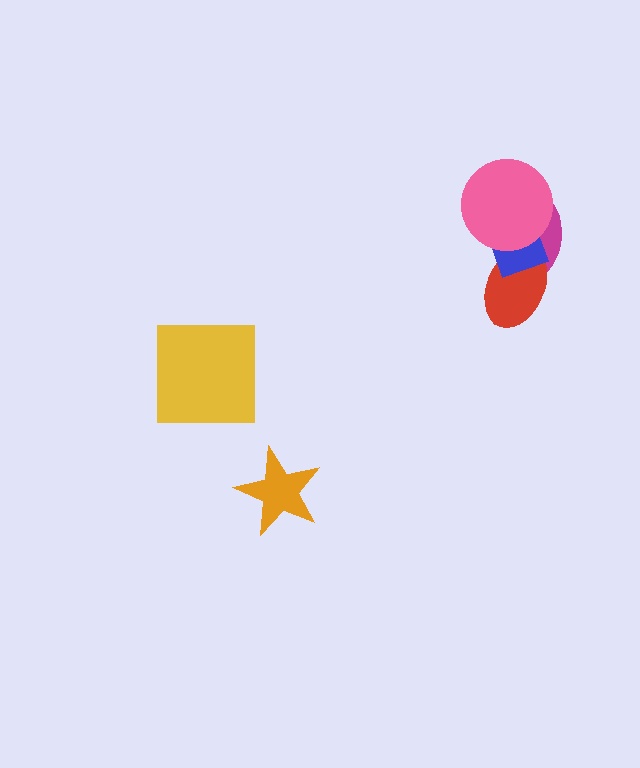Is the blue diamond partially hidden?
Yes, it is partially covered by another shape.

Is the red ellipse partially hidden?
Yes, it is partially covered by another shape.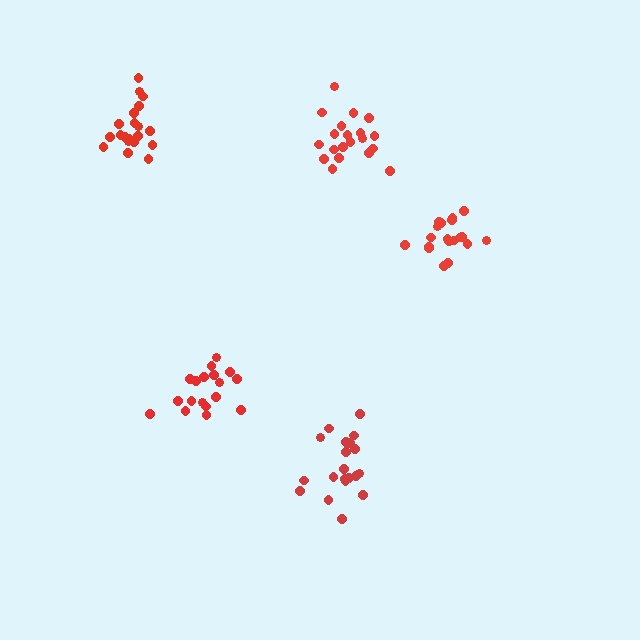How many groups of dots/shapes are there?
There are 5 groups.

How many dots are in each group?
Group 1: 20 dots, Group 2: 19 dots, Group 3: 18 dots, Group 4: 20 dots, Group 5: 20 dots (97 total).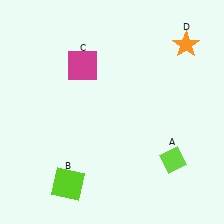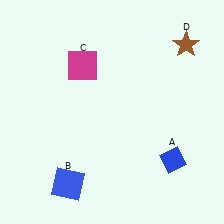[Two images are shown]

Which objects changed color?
A changed from lime to blue. B changed from lime to blue. D changed from orange to brown.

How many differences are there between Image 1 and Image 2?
There are 3 differences between the two images.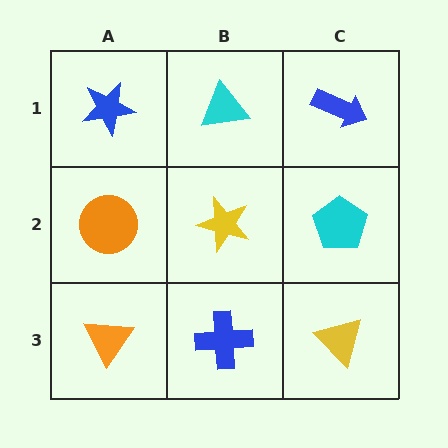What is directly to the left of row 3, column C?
A blue cross.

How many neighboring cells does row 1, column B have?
3.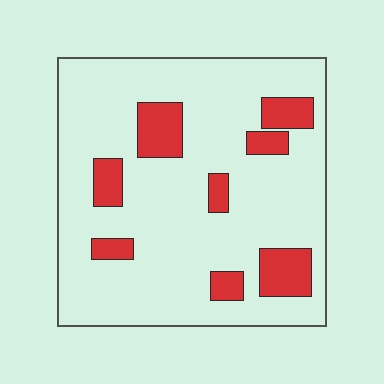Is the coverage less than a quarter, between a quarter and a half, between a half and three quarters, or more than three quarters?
Less than a quarter.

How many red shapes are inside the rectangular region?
8.